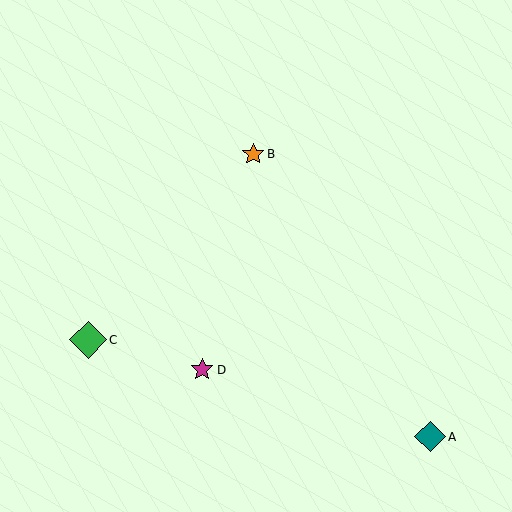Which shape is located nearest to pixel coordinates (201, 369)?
The magenta star (labeled D) at (202, 370) is nearest to that location.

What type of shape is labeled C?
Shape C is a green diamond.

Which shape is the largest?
The green diamond (labeled C) is the largest.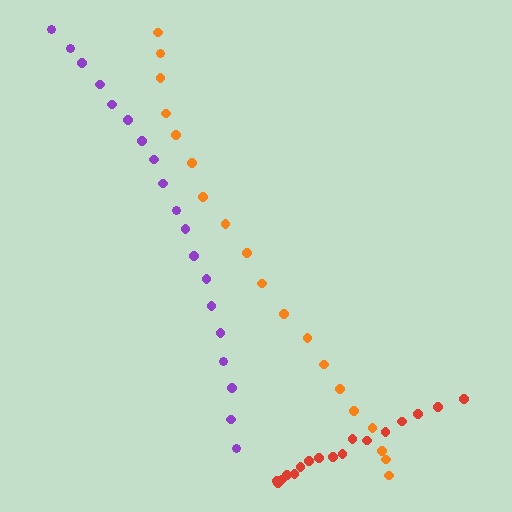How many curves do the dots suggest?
There are 3 distinct paths.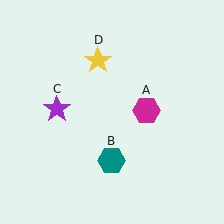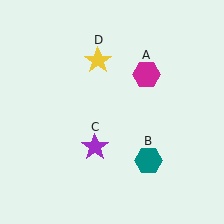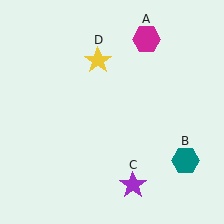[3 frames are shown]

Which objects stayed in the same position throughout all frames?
Yellow star (object D) remained stationary.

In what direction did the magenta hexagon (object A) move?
The magenta hexagon (object A) moved up.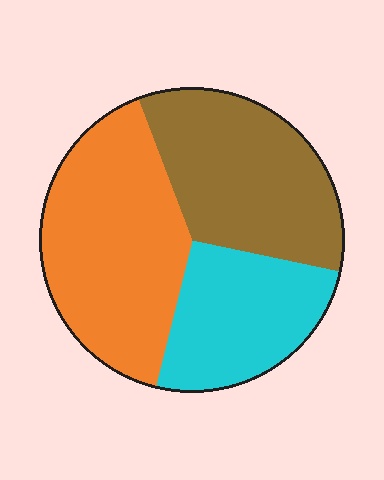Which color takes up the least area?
Cyan, at roughly 25%.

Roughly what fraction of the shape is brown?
Brown takes up between a quarter and a half of the shape.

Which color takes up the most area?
Orange, at roughly 40%.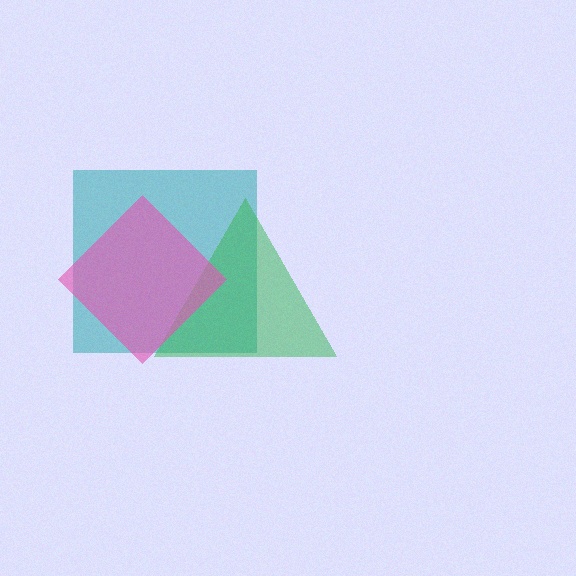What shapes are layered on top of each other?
The layered shapes are: a teal square, a green triangle, a pink diamond.